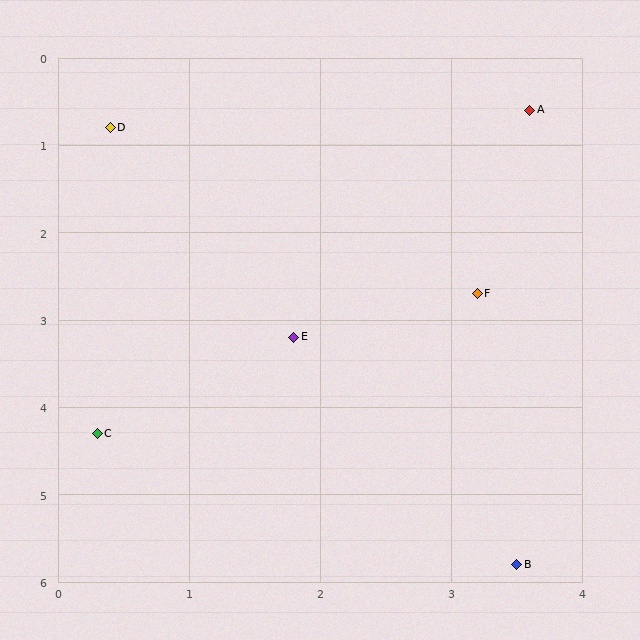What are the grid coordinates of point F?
Point F is at approximately (3.2, 2.7).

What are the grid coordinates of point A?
Point A is at approximately (3.6, 0.6).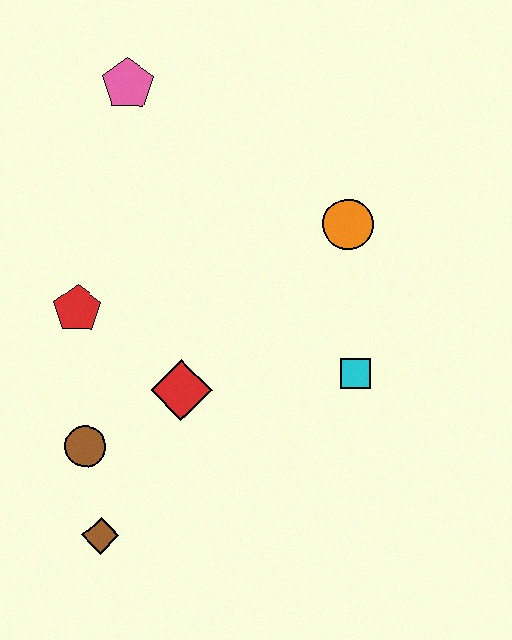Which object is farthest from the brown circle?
The pink pentagon is farthest from the brown circle.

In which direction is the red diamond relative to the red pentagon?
The red diamond is to the right of the red pentagon.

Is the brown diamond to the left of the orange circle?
Yes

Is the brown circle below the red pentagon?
Yes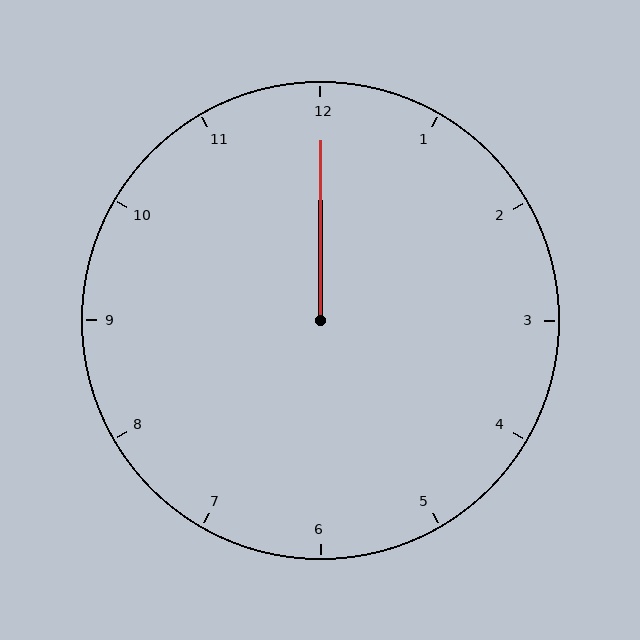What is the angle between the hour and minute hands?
Approximately 0 degrees.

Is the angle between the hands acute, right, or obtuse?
It is acute.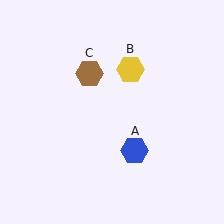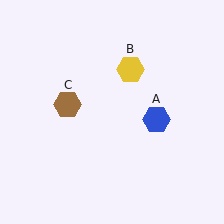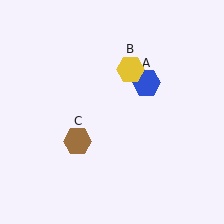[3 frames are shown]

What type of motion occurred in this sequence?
The blue hexagon (object A), brown hexagon (object C) rotated counterclockwise around the center of the scene.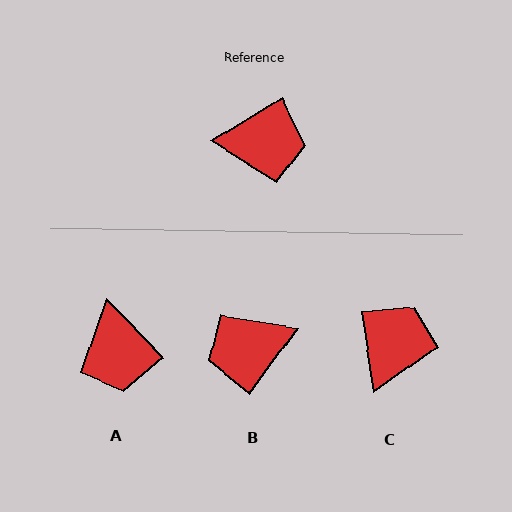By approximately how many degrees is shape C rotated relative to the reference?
Approximately 68 degrees counter-clockwise.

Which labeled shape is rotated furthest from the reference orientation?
B, about 157 degrees away.